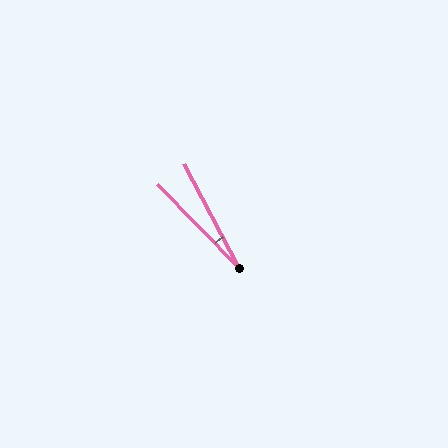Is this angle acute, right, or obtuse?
It is acute.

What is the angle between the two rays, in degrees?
Approximately 17 degrees.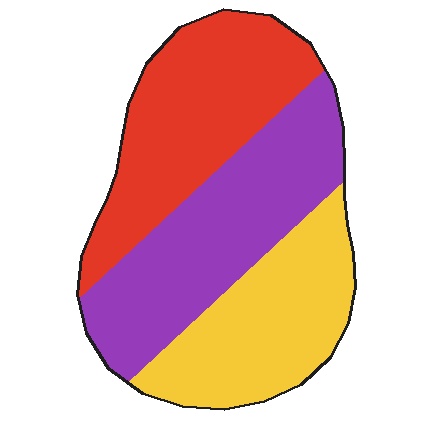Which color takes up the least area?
Yellow, at roughly 30%.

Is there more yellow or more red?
Red.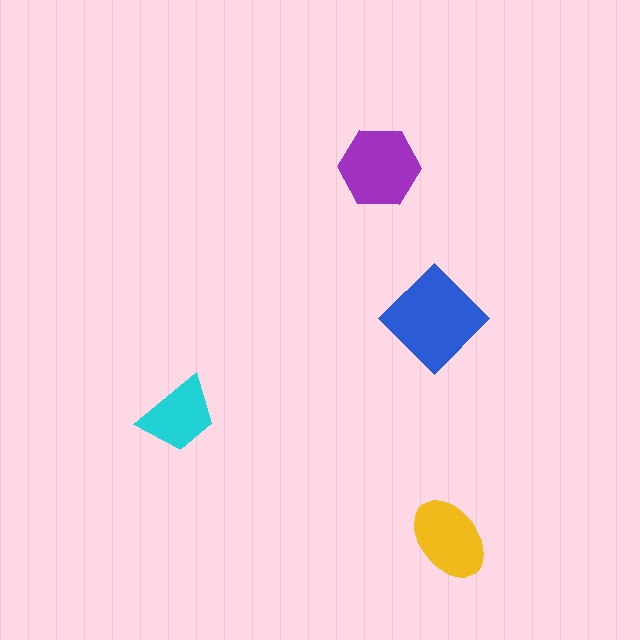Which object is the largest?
The blue diamond.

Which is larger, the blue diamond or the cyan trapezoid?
The blue diamond.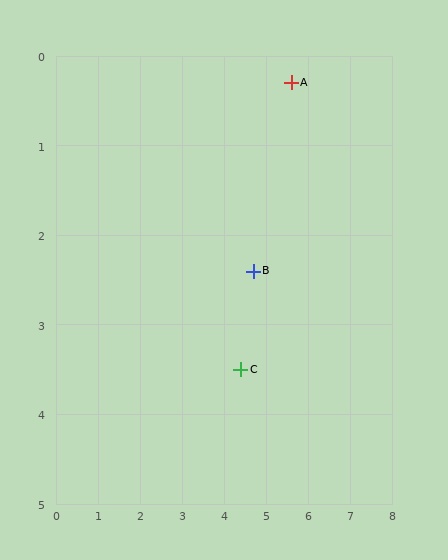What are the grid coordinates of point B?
Point B is at approximately (4.7, 2.4).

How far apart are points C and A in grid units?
Points C and A are about 3.4 grid units apart.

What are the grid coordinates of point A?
Point A is at approximately (5.6, 0.3).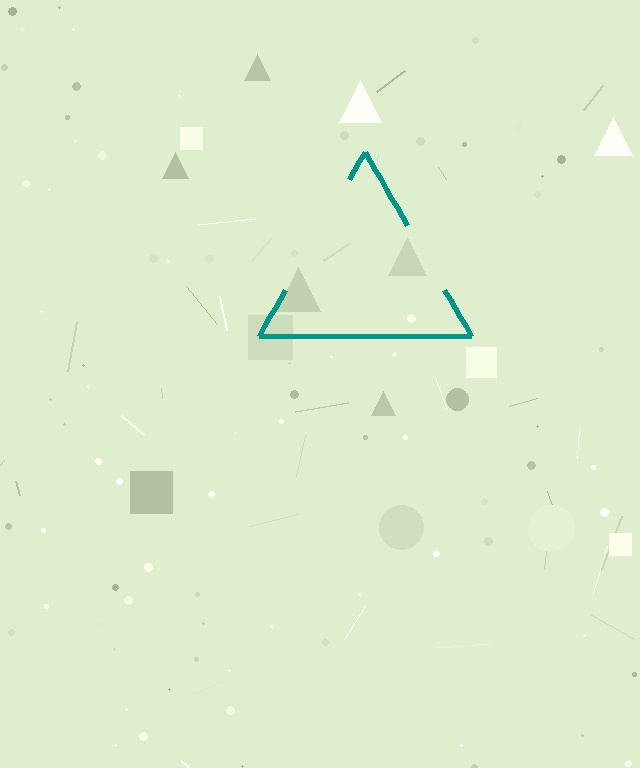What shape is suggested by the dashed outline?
The dashed outline suggests a triangle.